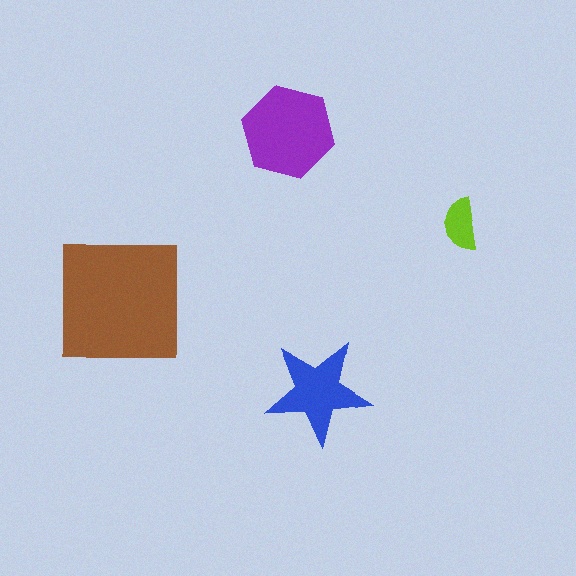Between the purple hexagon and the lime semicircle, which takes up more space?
The purple hexagon.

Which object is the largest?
The brown square.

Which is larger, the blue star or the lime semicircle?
The blue star.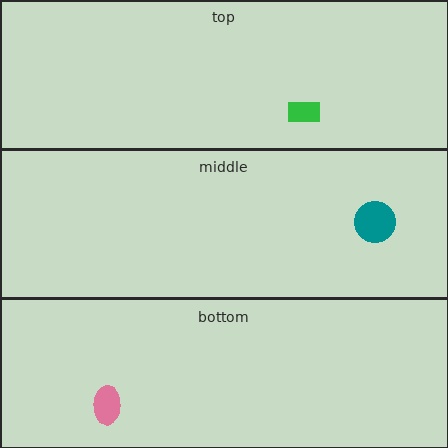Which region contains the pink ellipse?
The bottom region.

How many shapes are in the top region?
1.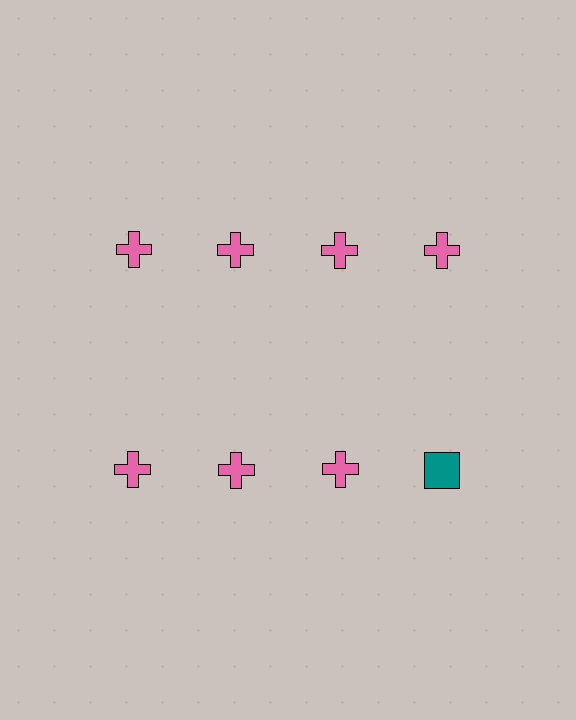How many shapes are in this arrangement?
There are 8 shapes arranged in a grid pattern.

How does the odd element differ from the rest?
It differs in both color (teal instead of pink) and shape (square instead of cross).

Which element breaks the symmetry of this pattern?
The teal square in the second row, second from right column breaks the symmetry. All other shapes are pink crosses.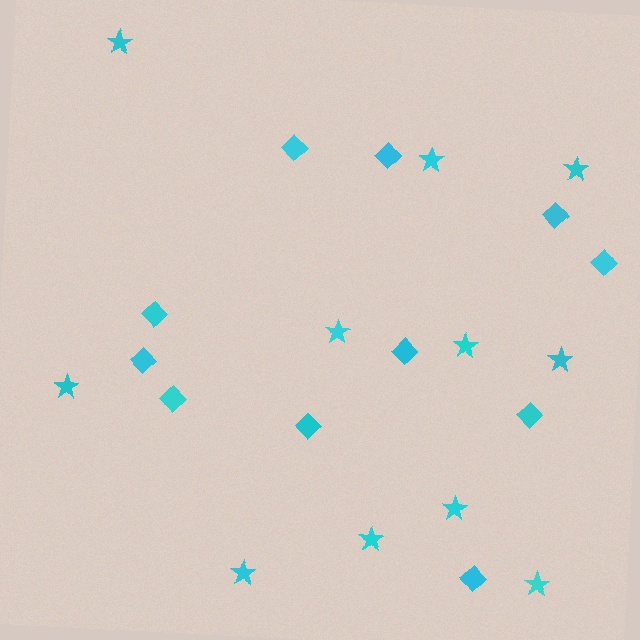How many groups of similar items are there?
There are 2 groups: one group of stars (11) and one group of diamonds (11).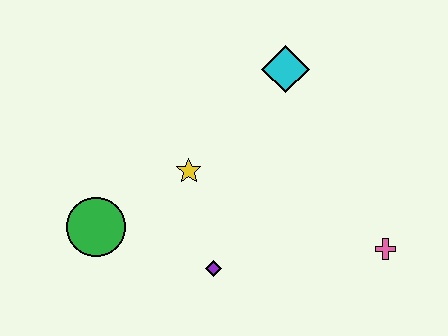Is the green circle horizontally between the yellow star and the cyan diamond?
No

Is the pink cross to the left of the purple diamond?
No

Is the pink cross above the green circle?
No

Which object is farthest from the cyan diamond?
The green circle is farthest from the cyan diamond.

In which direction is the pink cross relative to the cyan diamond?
The pink cross is below the cyan diamond.